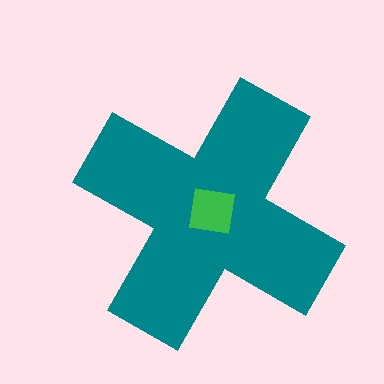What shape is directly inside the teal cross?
The green square.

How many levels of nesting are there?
2.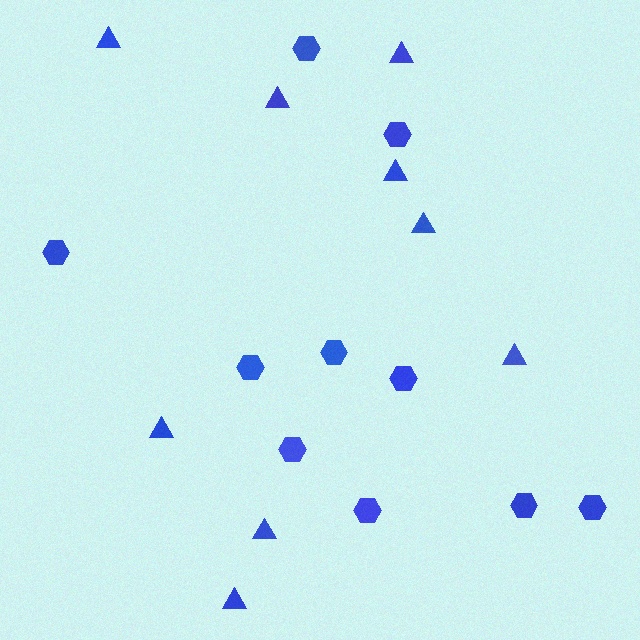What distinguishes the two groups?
There are 2 groups: one group of triangles (9) and one group of hexagons (10).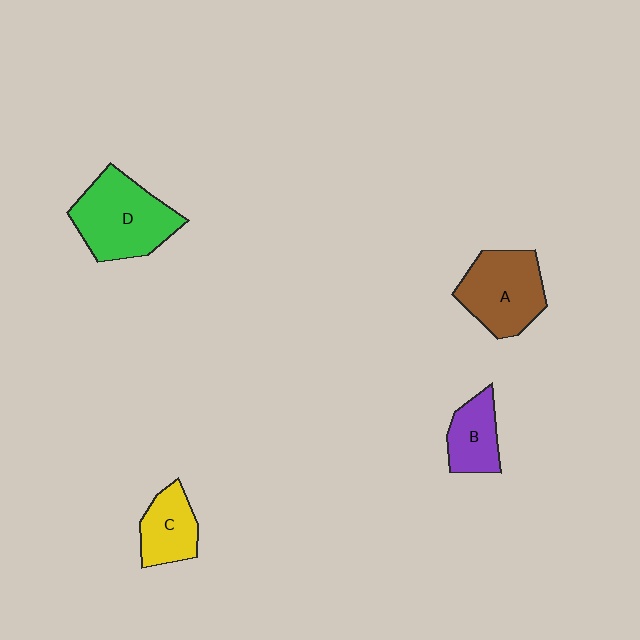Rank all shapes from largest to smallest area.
From largest to smallest: D (green), A (brown), C (yellow), B (purple).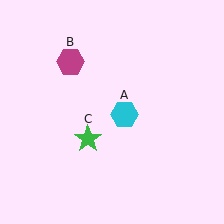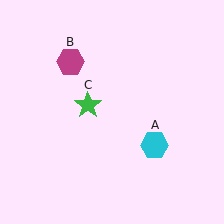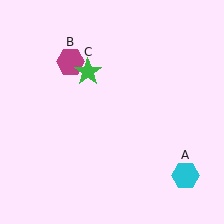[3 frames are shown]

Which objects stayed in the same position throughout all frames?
Magenta hexagon (object B) remained stationary.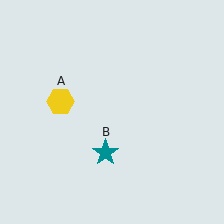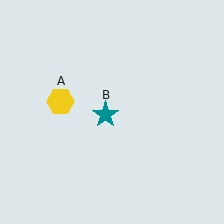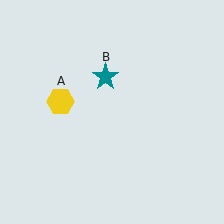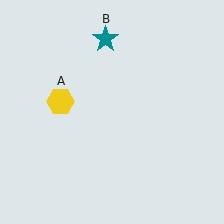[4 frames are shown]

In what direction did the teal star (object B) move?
The teal star (object B) moved up.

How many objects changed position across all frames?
1 object changed position: teal star (object B).